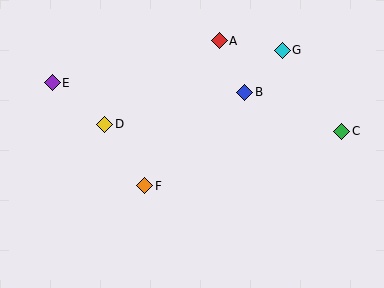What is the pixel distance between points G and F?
The distance between G and F is 193 pixels.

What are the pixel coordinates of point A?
Point A is at (219, 41).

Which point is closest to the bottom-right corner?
Point C is closest to the bottom-right corner.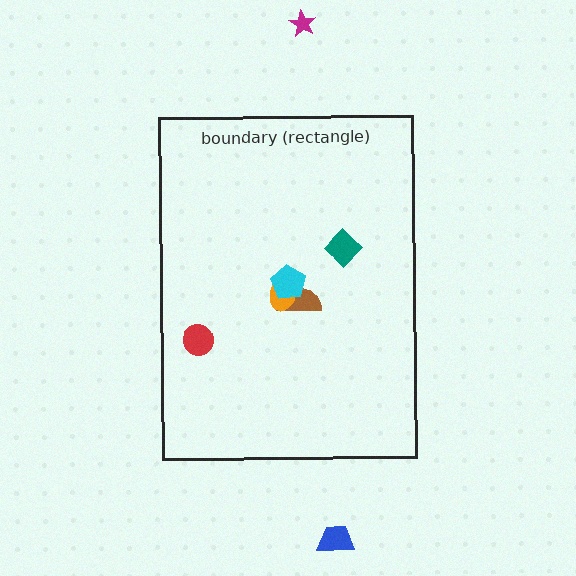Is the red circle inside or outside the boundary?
Inside.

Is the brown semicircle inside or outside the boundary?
Inside.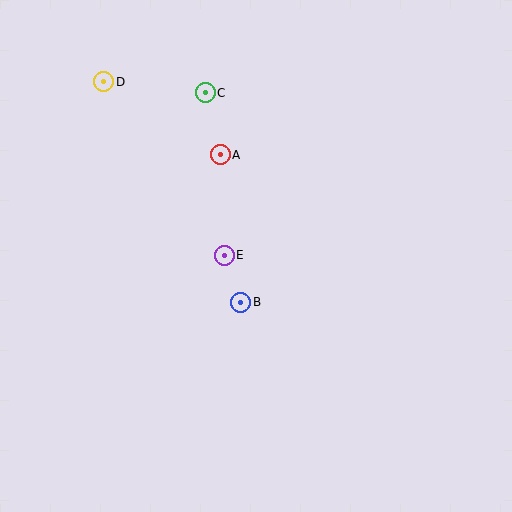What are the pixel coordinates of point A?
Point A is at (220, 155).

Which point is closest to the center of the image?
Point E at (224, 255) is closest to the center.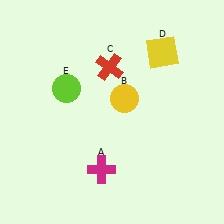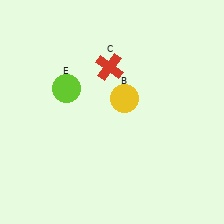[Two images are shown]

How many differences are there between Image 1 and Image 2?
There are 2 differences between the two images.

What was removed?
The magenta cross (A), the yellow square (D) were removed in Image 2.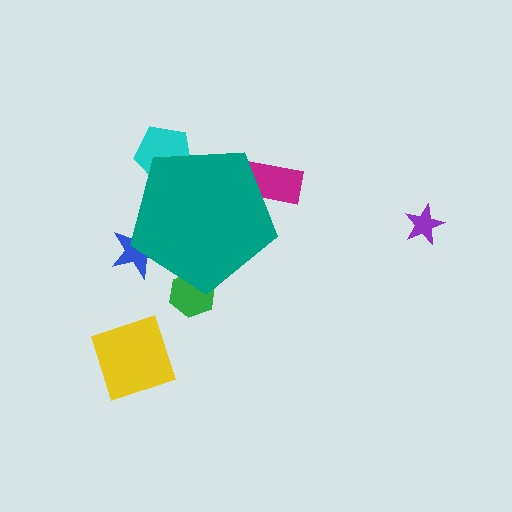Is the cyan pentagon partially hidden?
Yes, the cyan pentagon is partially hidden behind the teal pentagon.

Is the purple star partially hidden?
No, the purple star is fully visible.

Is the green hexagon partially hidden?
Yes, the green hexagon is partially hidden behind the teal pentagon.